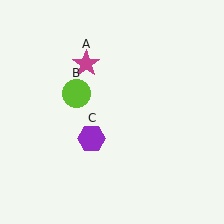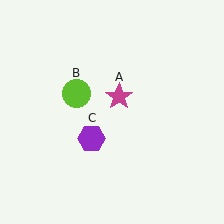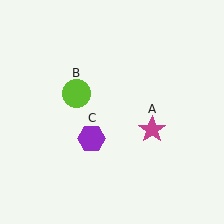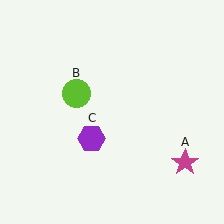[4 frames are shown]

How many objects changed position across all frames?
1 object changed position: magenta star (object A).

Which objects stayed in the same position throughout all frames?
Lime circle (object B) and purple hexagon (object C) remained stationary.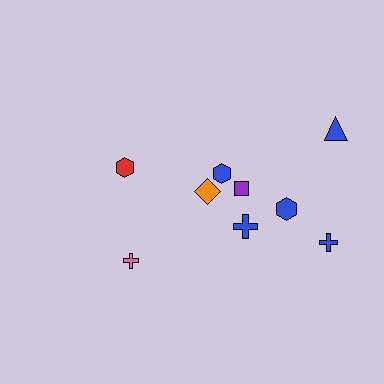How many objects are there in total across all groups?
There are 9 objects.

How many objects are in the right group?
There are 6 objects.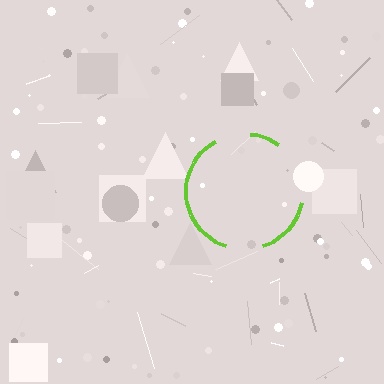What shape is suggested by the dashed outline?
The dashed outline suggests a circle.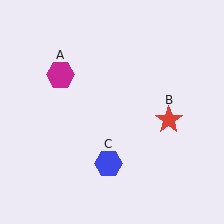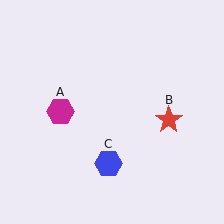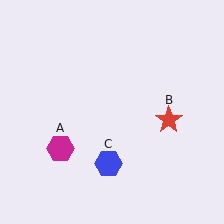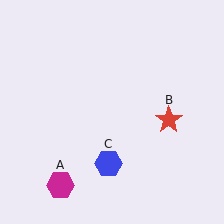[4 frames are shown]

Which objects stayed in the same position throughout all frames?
Red star (object B) and blue hexagon (object C) remained stationary.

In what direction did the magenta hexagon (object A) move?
The magenta hexagon (object A) moved down.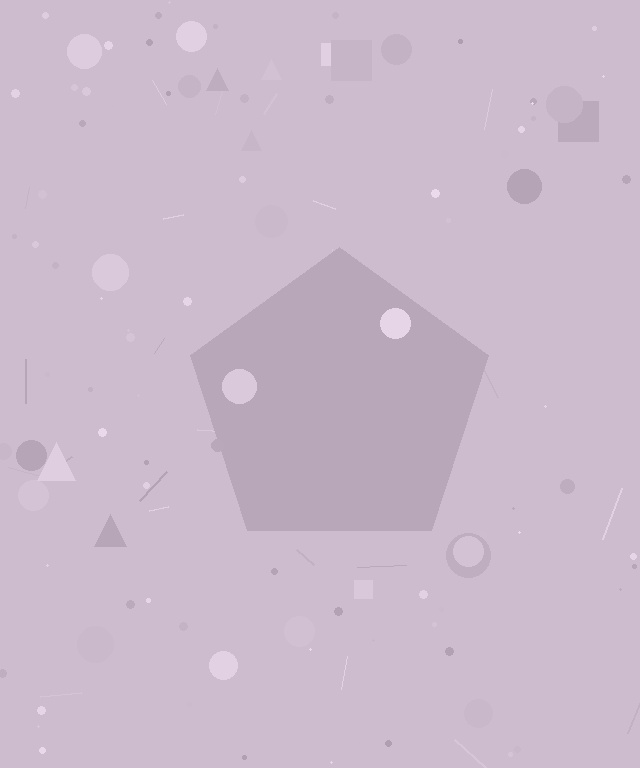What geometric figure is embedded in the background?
A pentagon is embedded in the background.